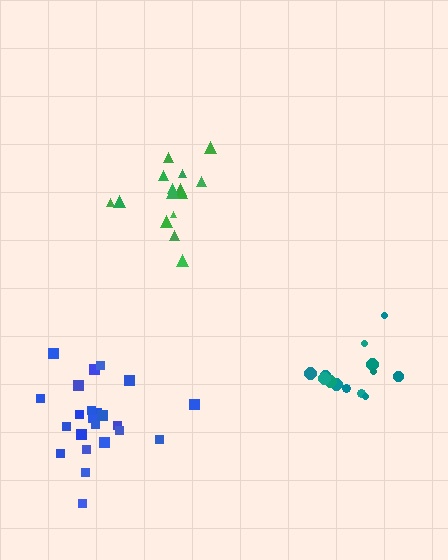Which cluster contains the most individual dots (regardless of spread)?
Blue (23).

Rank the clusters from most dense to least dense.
teal, blue, green.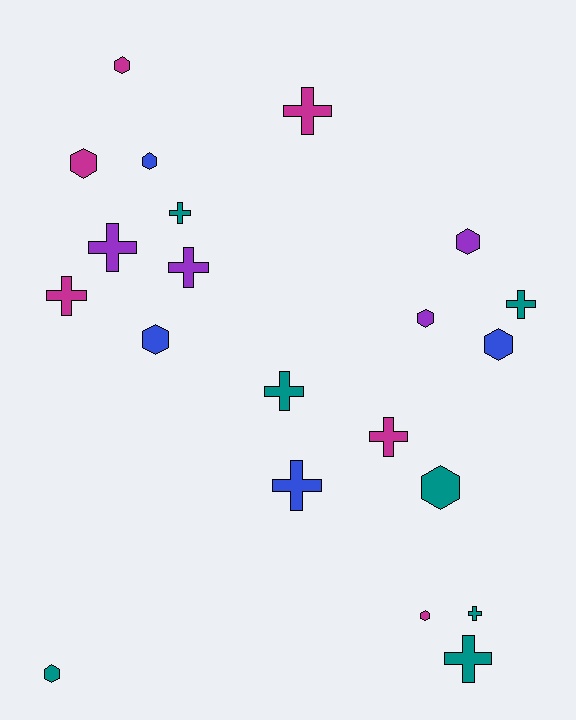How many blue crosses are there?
There is 1 blue cross.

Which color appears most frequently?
Teal, with 7 objects.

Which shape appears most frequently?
Cross, with 11 objects.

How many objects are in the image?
There are 21 objects.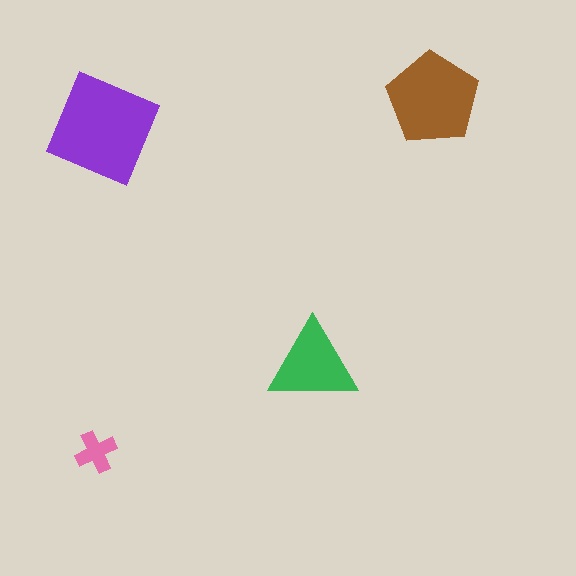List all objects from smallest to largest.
The pink cross, the green triangle, the brown pentagon, the purple square.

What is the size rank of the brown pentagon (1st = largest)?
2nd.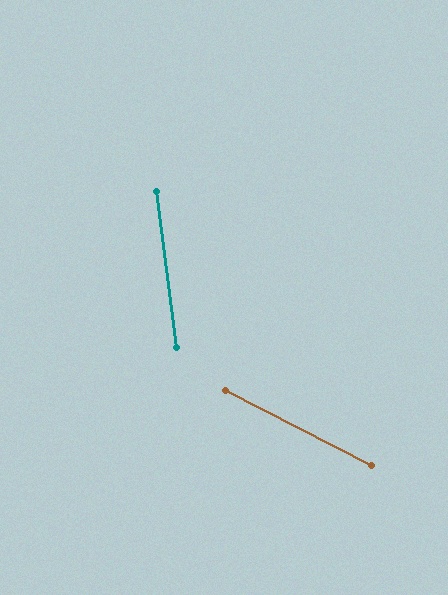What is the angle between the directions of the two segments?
Approximately 56 degrees.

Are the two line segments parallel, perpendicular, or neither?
Neither parallel nor perpendicular — they differ by about 56°.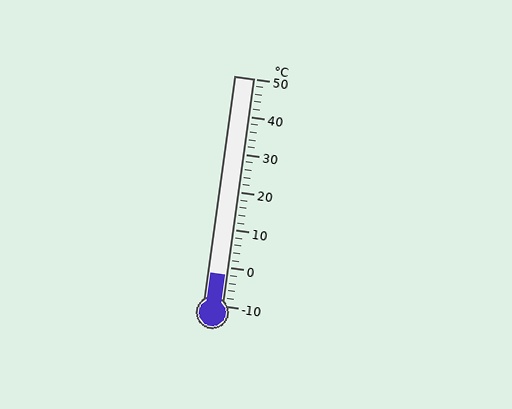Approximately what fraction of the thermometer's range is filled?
The thermometer is filled to approximately 15% of its range.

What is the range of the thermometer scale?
The thermometer scale ranges from -10°C to 50°C.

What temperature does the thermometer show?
The thermometer shows approximately -2°C.